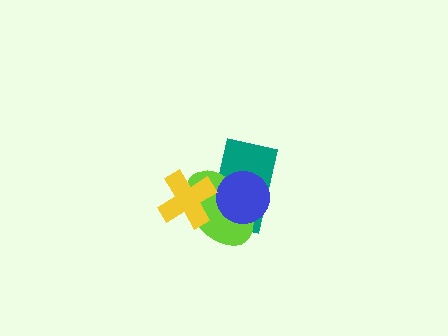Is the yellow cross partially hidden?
No, no other shape covers it.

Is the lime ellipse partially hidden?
Yes, it is partially covered by another shape.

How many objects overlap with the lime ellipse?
3 objects overlap with the lime ellipse.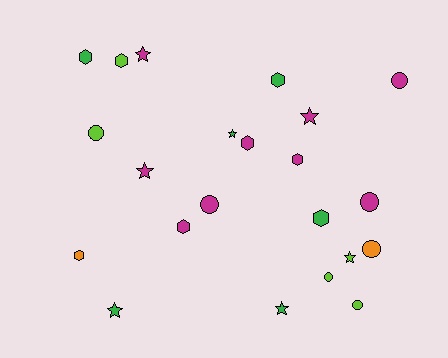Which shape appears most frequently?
Hexagon, with 8 objects.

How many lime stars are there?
There is 1 lime star.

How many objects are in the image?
There are 22 objects.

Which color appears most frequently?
Magenta, with 9 objects.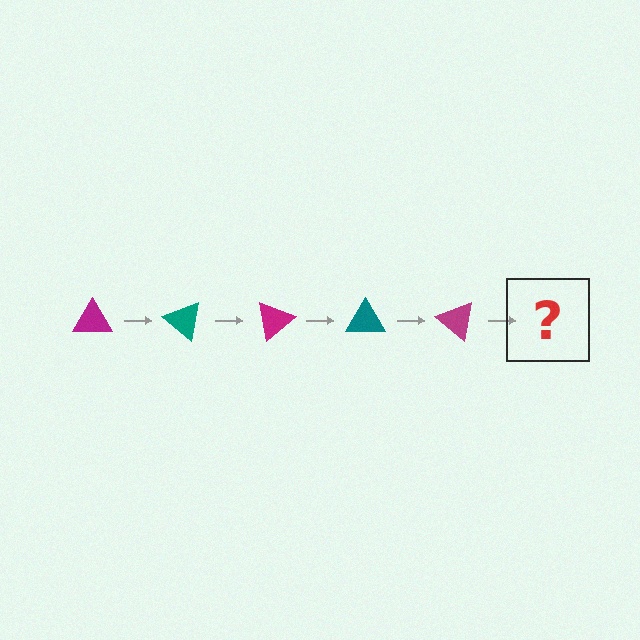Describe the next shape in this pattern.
It should be a teal triangle, rotated 200 degrees from the start.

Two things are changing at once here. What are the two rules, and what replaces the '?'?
The two rules are that it rotates 40 degrees each step and the color cycles through magenta and teal. The '?' should be a teal triangle, rotated 200 degrees from the start.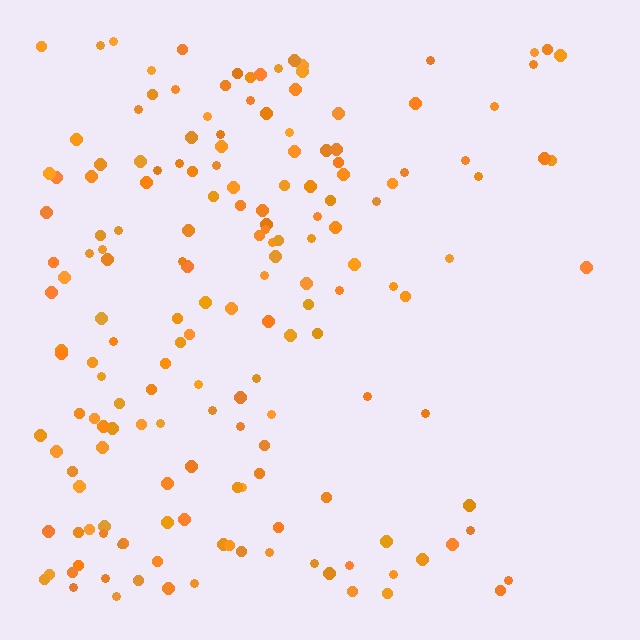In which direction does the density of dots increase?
From right to left, with the left side densest.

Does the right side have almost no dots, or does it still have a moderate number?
Still a moderate number, just noticeably fewer than the left.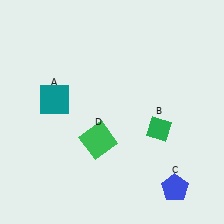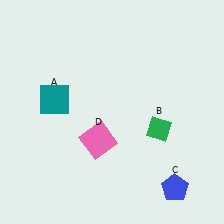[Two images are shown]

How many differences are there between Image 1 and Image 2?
There is 1 difference between the two images.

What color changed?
The square (D) changed from green in Image 1 to pink in Image 2.